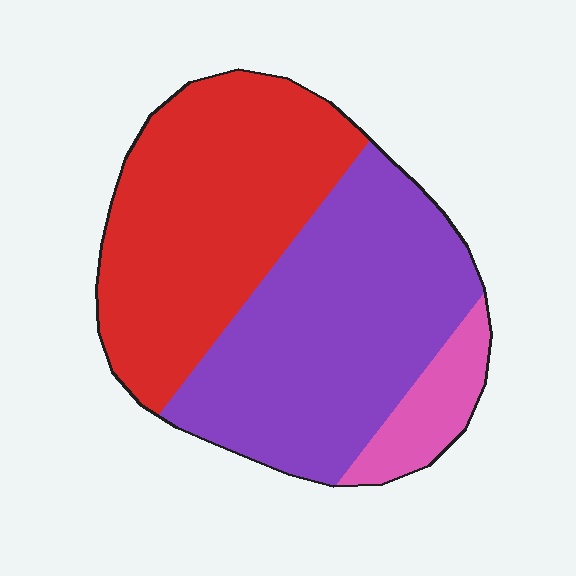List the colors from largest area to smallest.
From largest to smallest: purple, red, pink.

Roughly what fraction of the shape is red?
Red takes up about two fifths (2/5) of the shape.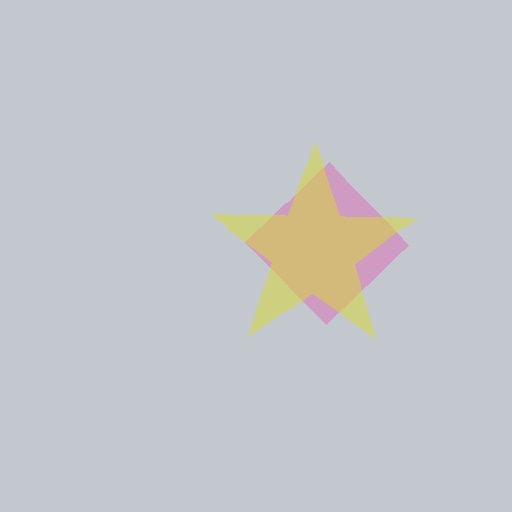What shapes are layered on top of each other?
The layered shapes are: a pink diamond, a yellow star.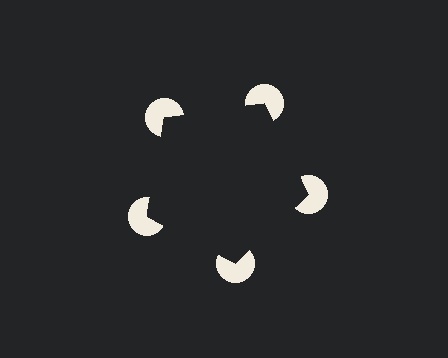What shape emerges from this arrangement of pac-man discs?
An illusory pentagon — its edges are inferred from the aligned wedge cuts in the pac-man discs, not physically drawn.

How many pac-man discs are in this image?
There are 5 — one at each vertex of the illusory pentagon.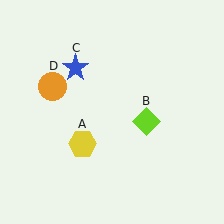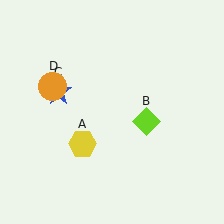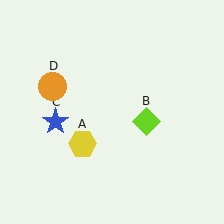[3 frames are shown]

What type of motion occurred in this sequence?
The blue star (object C) rotated counterclockwise around the center of the scene.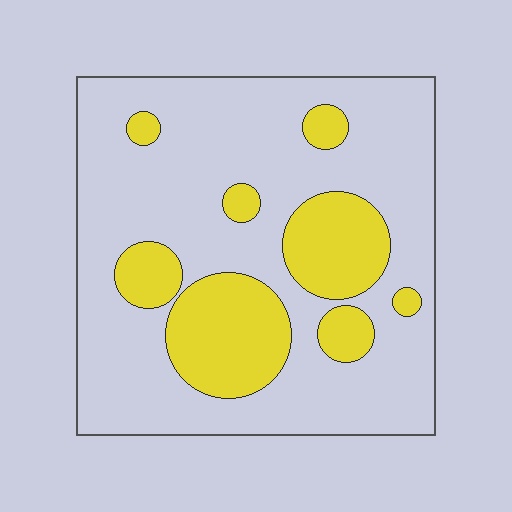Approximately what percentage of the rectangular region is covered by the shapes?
Approximately 25%.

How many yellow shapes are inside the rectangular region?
8.